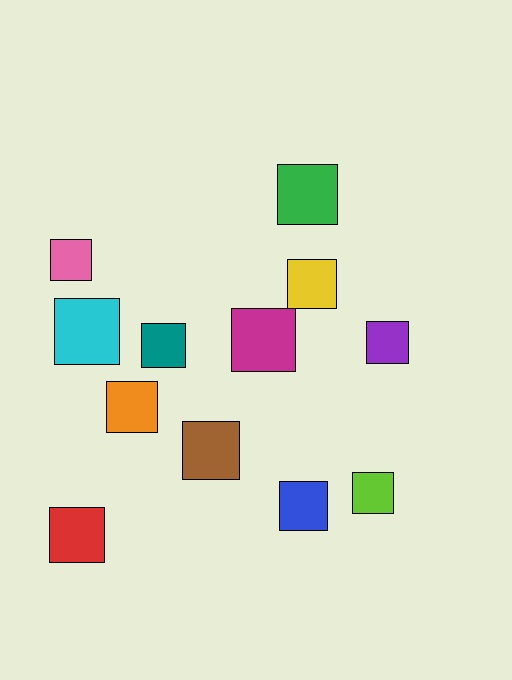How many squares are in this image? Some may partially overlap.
There are 12 squares.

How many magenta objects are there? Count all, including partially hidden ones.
There is 1 magenta object.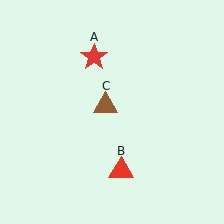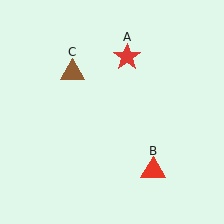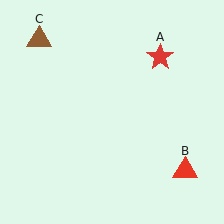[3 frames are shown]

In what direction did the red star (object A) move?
The red star (object A) moved right.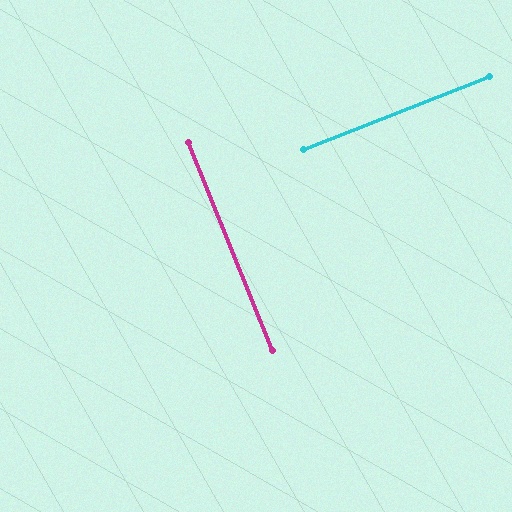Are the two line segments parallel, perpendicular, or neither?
Perpendicular — they meet at approximately 90°.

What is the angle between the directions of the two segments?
Approximately 90 degrees.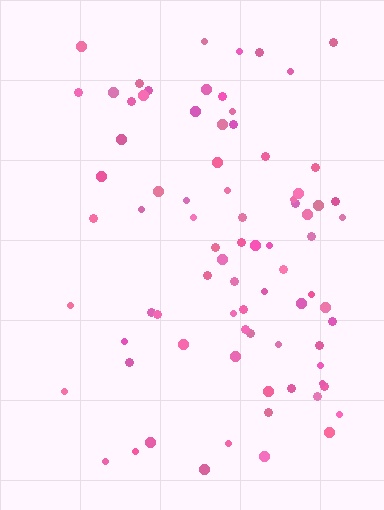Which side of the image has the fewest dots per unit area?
The left.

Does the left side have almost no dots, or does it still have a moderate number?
Still a moderate number, just noticeably fewer than the right.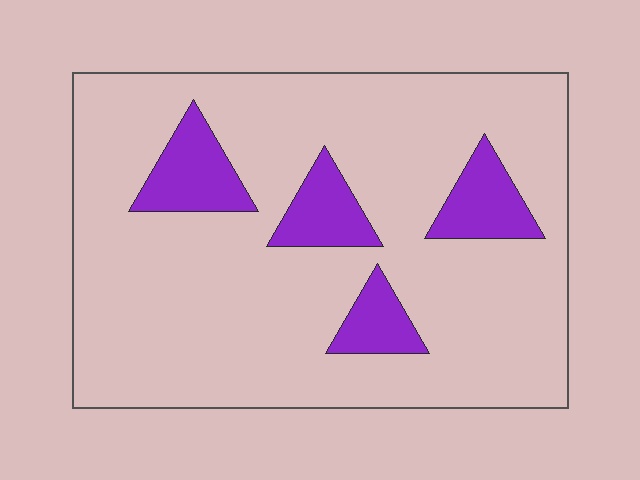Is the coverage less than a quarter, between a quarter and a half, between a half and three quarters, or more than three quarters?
Less than a quarter.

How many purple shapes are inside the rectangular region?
4.